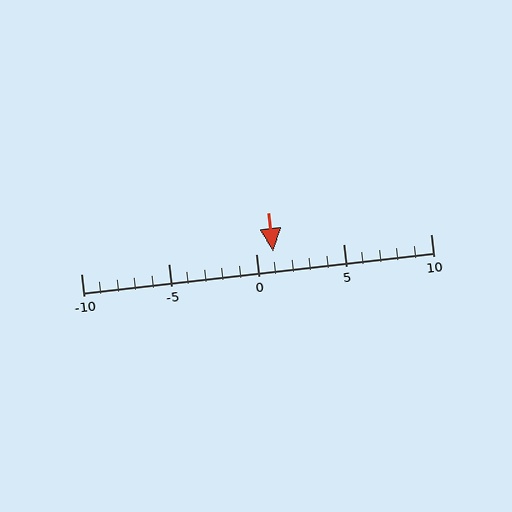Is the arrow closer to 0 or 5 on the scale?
The arrow is closer to 0.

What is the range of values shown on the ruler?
The ruler shows values from -10 to 10.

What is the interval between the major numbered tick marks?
The major tick marks are spaced 5 units apart.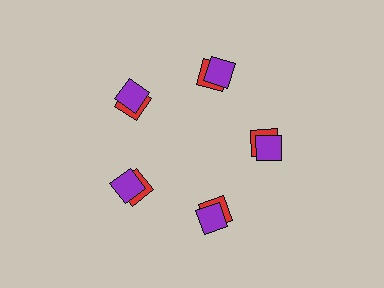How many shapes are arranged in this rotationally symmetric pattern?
There are 10 shapes, arranged in 5 groups of 2.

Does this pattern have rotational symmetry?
Yes, this pattern has 5-fold rotational symmetry. It looks the same after rotating 72 degrees around the center.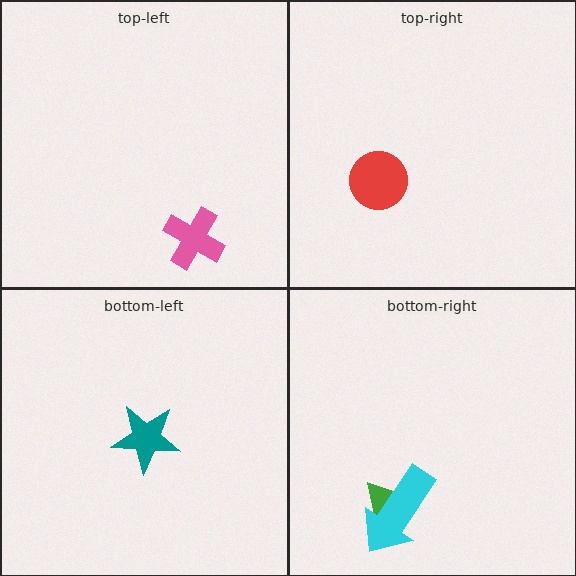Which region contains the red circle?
The top-right region.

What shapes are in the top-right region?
The red circle.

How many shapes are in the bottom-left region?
1.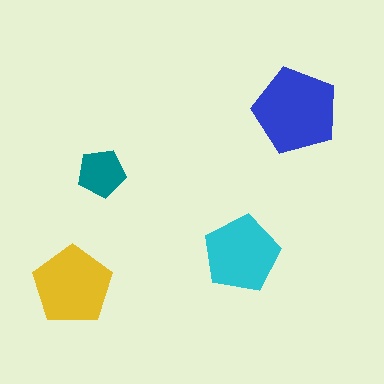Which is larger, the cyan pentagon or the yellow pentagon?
The yellow one.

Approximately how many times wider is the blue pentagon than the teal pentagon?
About 2 times wider.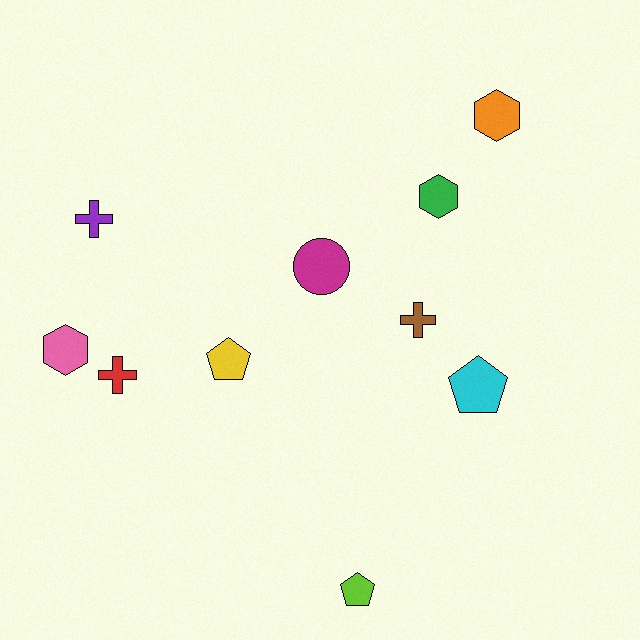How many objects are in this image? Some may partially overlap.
There are 10 objects.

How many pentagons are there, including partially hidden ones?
There are 3 pentagons.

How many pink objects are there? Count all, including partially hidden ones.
There is 1 pink object.